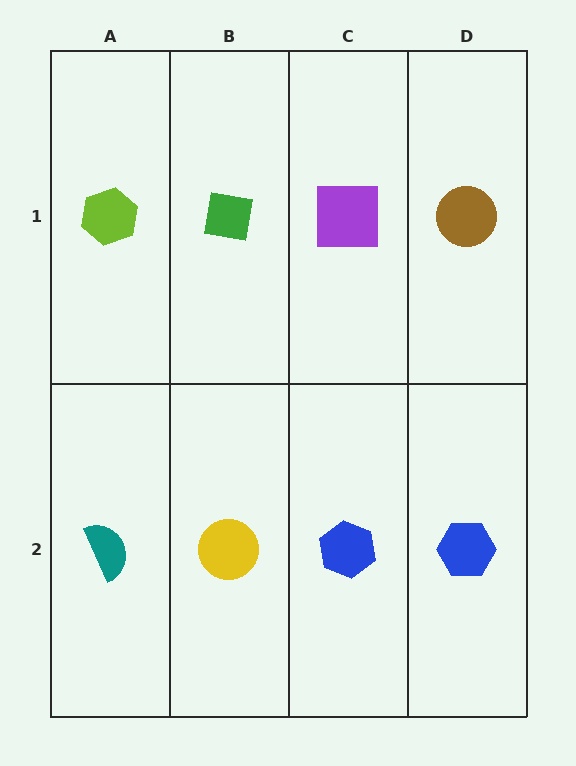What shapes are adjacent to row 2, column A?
A lime hexagon (row 1, column A), a yellow circle (row 2, column B).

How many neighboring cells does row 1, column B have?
3.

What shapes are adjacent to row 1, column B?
A yellow circle (row 2, column B), a lime hexagon (row 1, column A), a purple square (row 1, column C).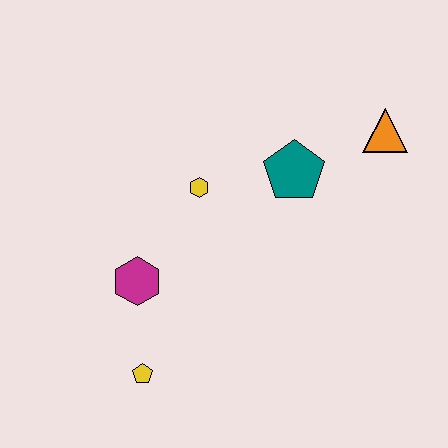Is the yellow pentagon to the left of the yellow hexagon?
Yes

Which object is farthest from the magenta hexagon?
The orange triangle is farthest from the magenta hexagon.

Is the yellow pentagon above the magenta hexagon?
No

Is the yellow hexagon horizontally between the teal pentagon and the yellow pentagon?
Yes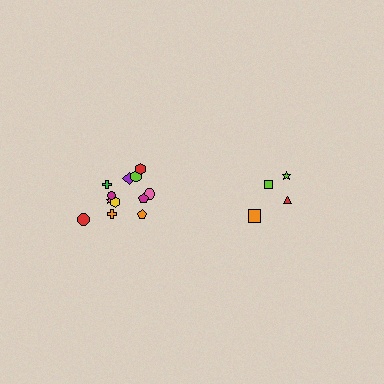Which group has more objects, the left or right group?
The left group.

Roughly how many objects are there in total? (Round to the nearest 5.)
Roughly 15 objects in total.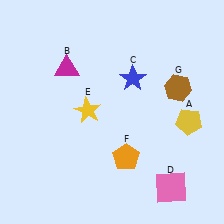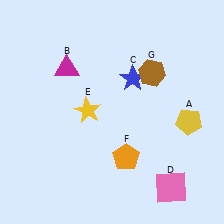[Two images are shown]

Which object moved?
The brown hexagon (G) moved left.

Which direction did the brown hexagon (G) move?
The brown hexagon (G) moved left.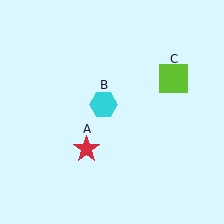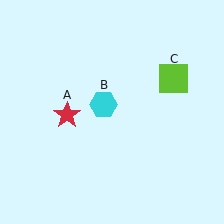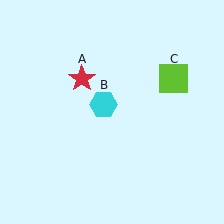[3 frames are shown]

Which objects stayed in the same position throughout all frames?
Cyan hexagon (object B) and lime square (object C) remained stationary.